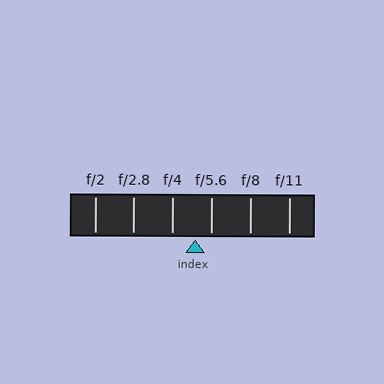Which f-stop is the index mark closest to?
The index mark is closest to f/5.6.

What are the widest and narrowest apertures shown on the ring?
The widest aperture shown is f/2 and the narrowest is f/11.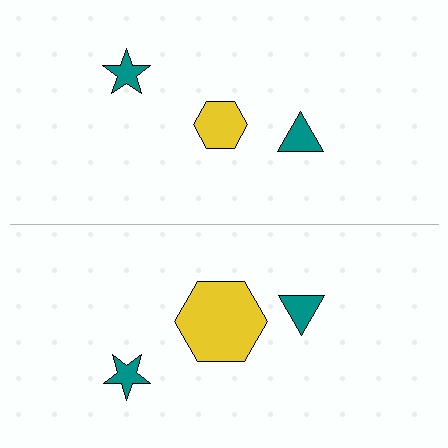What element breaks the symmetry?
The yellow hexagon on the bottom side has a different size than its mirror counterpart.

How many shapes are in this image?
There are 6 shapes in this image.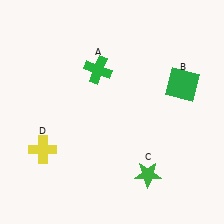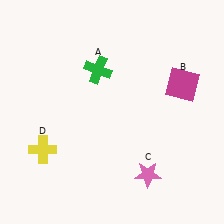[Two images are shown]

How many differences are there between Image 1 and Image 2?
There are 2 differences between the two images.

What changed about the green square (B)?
In Image 1, B is green. In Image 2, it changed to magenta.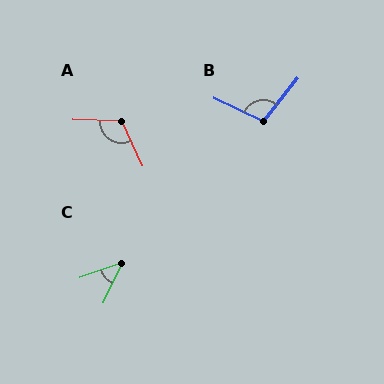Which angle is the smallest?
C, at approximately 46 degrees.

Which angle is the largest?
A, at approximately 116 degrees.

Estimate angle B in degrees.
Approximately 103 degrees.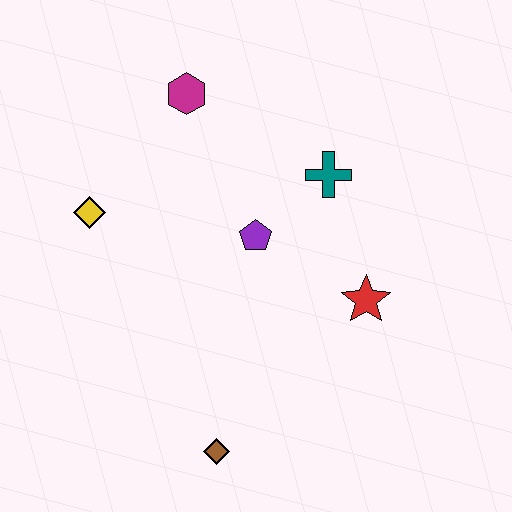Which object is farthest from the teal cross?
The brown diamond is farthest from the teal cross.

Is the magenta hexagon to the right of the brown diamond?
No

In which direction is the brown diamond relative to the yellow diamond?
The brown diamond is below the yellow diamond.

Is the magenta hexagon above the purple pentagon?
Yes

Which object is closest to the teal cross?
The purple pentagon is closest to the teal cross.